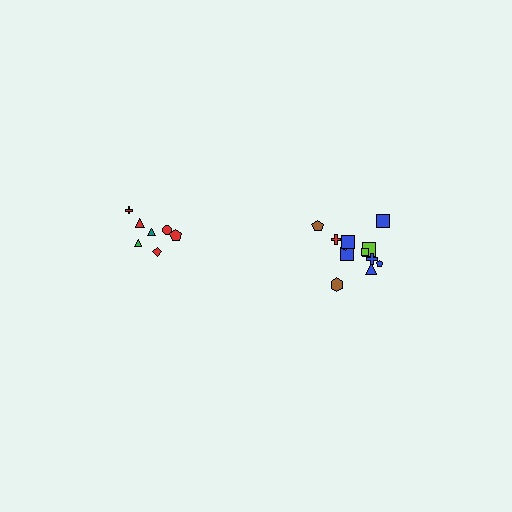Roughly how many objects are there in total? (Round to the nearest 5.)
Roughly 20 objects in total.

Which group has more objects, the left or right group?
The right group.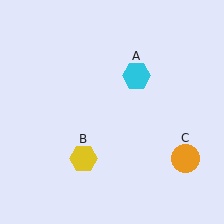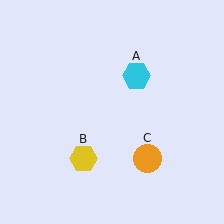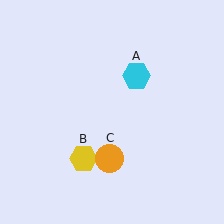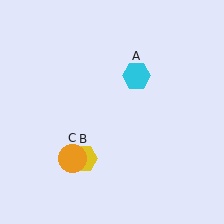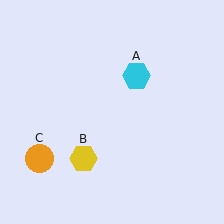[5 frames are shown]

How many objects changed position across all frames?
1 object changed position: orange circle (object C).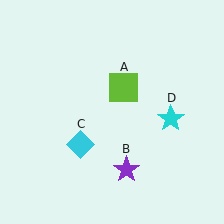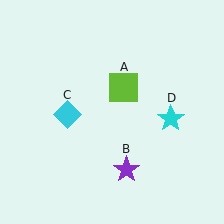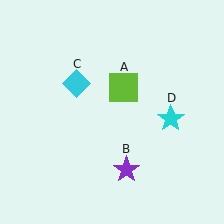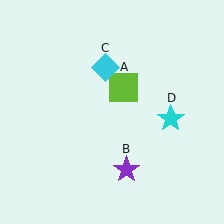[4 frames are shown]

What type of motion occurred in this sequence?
The cyan diamond (object C) rotated clockwise around the center of the scene.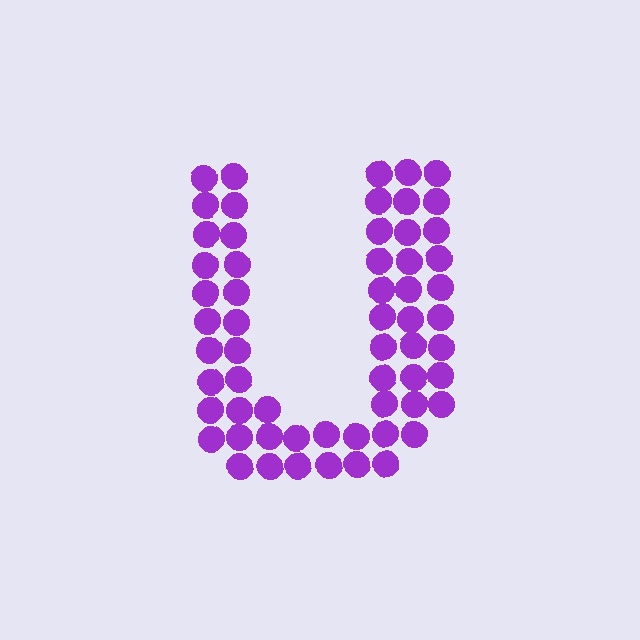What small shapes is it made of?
It is made of small circles.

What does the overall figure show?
The overall figure shows the letter U.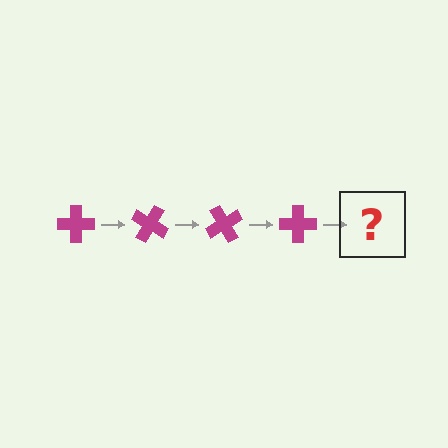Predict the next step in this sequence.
The next step is a magenta cross rotated 120 degrees.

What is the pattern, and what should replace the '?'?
The pattern is that the cross rotates 30 degrees each step. The '?' should be a magenta cross rotated 120 degrees.